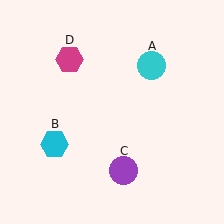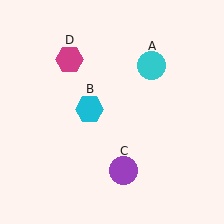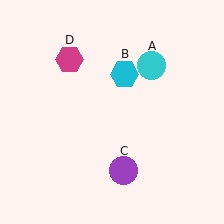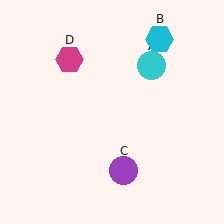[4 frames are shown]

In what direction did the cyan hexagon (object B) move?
The cyan hexagon (object B) moved up and to the right.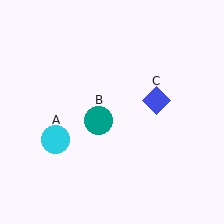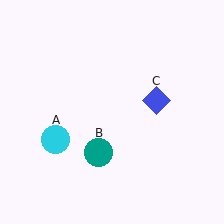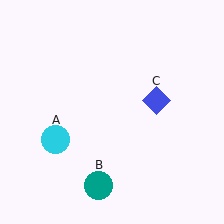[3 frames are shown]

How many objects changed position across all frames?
1 object changed position: teal circle (object B).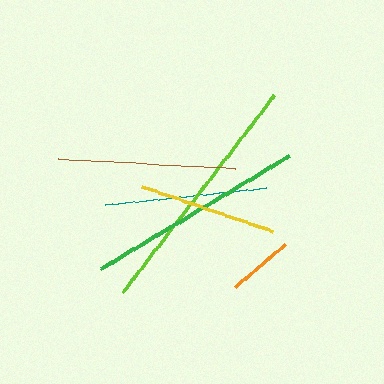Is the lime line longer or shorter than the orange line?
The lime line is longer than the orange line.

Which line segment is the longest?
The lime line is the longest at approximately 249 pixels.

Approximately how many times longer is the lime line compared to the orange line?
The lime line is approximately 3.8 times the length of the orange line.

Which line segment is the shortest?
The orange line is the shortest at approximately 65 pixels.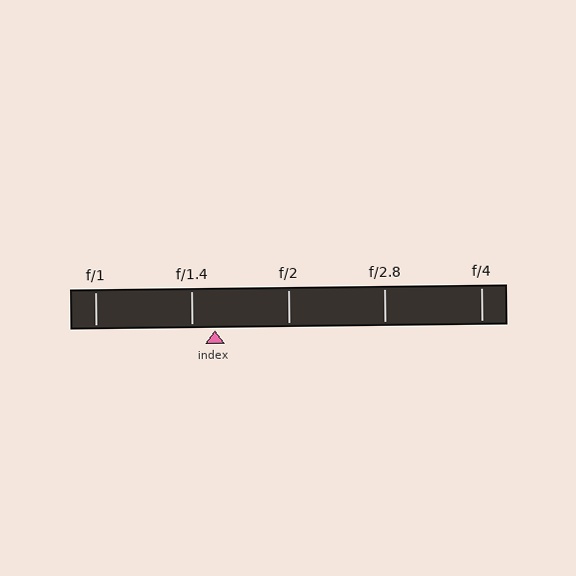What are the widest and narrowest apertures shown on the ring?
The widest aperture shown is f/1 and the narrowest is f/4.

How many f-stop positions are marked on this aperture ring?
There are 5 f-stop positions marked.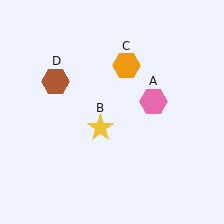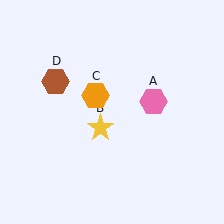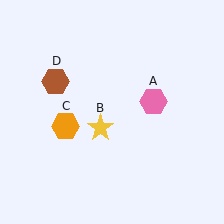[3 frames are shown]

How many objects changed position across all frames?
1 object changed position: orange hexagon (object C).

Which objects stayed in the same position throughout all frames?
Pink hexagon (object A) and yellow star (object B) and brown hexagon (object D) remained stationary.